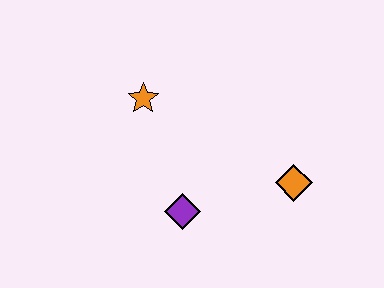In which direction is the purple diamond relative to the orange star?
The purple diamond is below the orange star.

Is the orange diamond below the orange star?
Yes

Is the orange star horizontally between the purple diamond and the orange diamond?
No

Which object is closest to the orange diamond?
The purple diamond is closest to the orange diamond.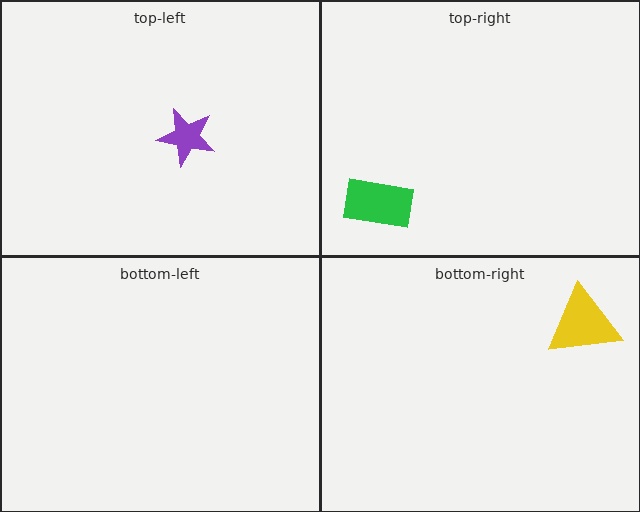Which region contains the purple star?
The top-left region.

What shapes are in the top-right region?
The green rectangle.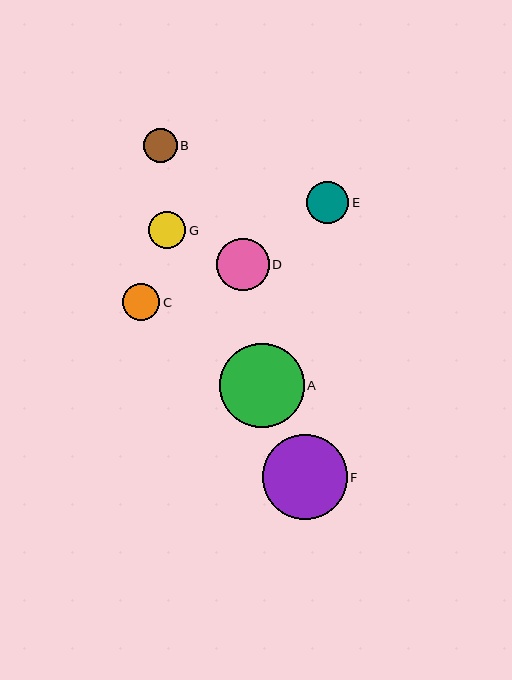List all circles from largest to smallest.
From largest to smallest: F, A, D, E, C, G, B.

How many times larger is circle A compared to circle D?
Circle A is approximately 1.6 times the size of circle D.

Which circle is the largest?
Circle F is the largest with a size of approximately 84 pixels.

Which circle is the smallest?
Circle B is the smallest with a size of approximately 34 pixels.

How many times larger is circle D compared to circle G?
Circle D is approximately 1.4 times the size of circle G.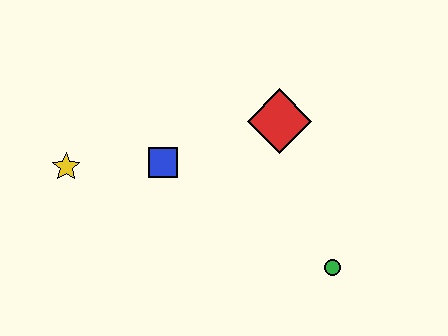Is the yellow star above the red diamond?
No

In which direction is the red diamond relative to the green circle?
The red diamond is above the green circle.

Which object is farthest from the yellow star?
The green circle is farthest from the yellow star.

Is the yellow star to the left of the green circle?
Yes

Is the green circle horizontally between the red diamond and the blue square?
No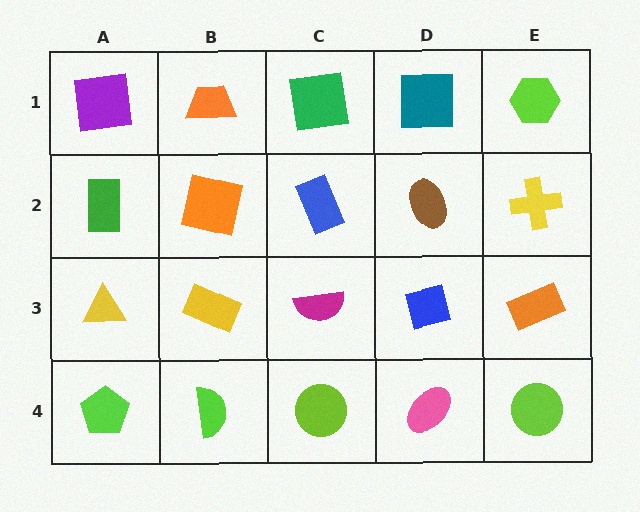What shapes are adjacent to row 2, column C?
A green square (row 1, column C), a magenta semicircle (row 3, column C), an orange square (row 2, column B), a brown ellipse (row 2, column D).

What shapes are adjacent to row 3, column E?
A yellow cross (row 2, column E), a lime circle (row 4, column E), a blue square (row 3, column D).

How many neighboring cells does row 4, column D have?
3.